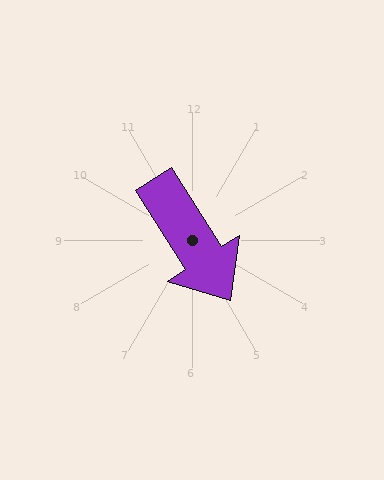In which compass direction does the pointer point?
Southeast.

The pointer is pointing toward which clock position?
Roughly 5 o'clock.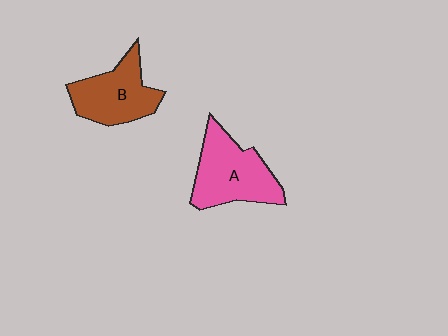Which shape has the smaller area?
Shape B (brown).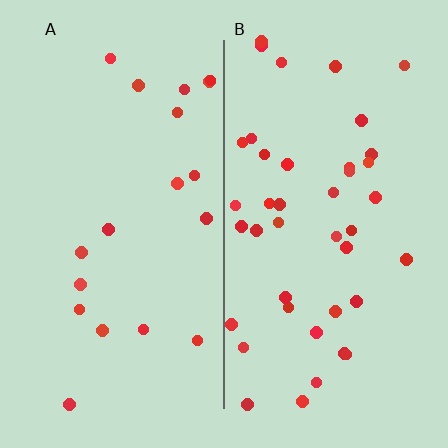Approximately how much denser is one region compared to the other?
Approximately 2.2× — region B over region A.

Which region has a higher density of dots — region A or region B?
B (the right).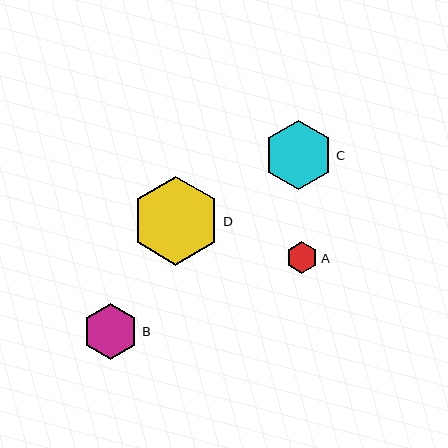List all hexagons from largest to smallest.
From largest to smallest: D, C, B, A.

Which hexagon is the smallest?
Hexagon A is the smallest with a size of approximately 32 pixels.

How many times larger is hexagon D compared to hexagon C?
Hexagon D is approximately 1.3 times the size of hexagon C.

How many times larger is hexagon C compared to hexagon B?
Hexagon C is approximately 1.2 times the size of hexagon B.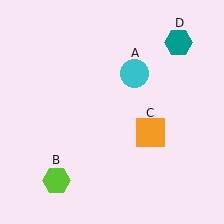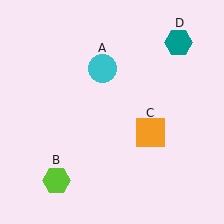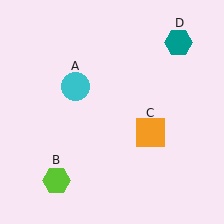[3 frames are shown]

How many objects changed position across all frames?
1 object changed position: cyan circle (object A).